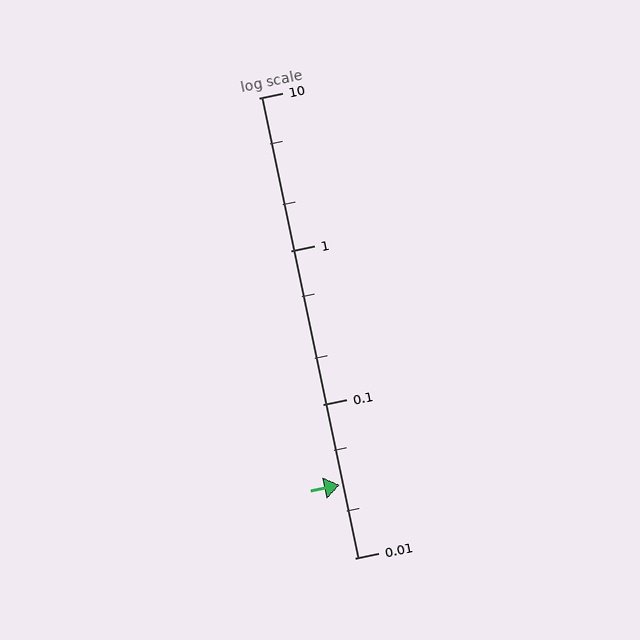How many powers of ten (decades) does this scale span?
The scale spans 3 decades, from 0.01 to 10.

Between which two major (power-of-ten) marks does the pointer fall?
The pointer is between 0.01 and 0.1.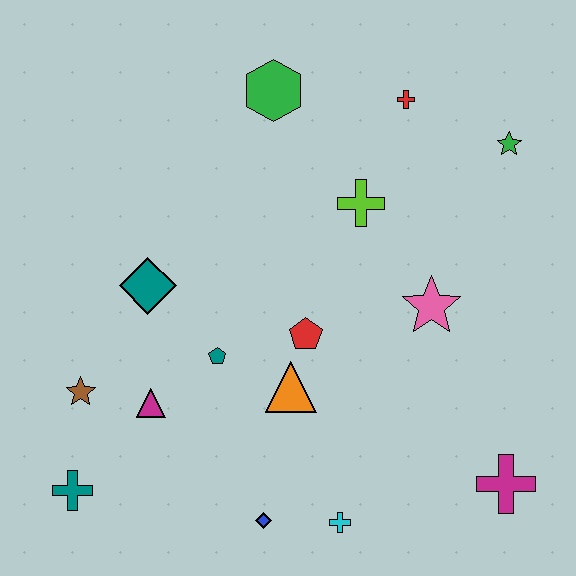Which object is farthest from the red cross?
The teal cross is farthest from the red cross.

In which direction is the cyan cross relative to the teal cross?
The cyan cross is to the right of the teal cross.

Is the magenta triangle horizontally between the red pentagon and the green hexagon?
No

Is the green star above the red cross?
No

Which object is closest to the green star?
The red cross is closest to the green star.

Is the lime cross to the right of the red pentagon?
Yes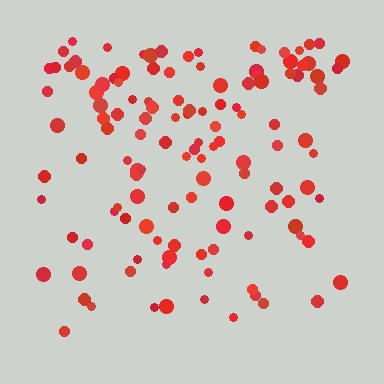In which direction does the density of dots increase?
From bottom to top, with the top side densest.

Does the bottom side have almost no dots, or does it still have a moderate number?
Still a moderate number, just noticeably fewer than the top.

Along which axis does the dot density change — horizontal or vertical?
Vertical.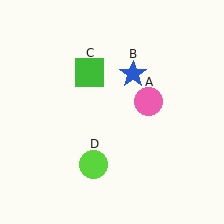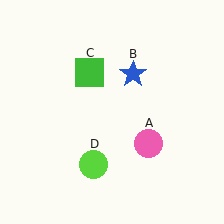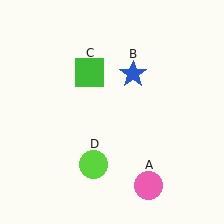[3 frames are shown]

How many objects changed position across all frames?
1 object changed position: pink circle (object A).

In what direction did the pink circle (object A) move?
The pink circle (object A) moved down.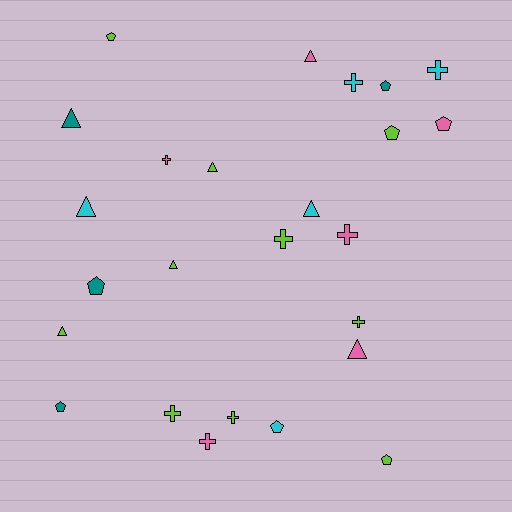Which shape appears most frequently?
Cross, with 9 objects.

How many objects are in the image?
There are 25 objects.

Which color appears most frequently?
Lime, with 10 objects.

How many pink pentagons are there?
There is 1 pink pentagon.